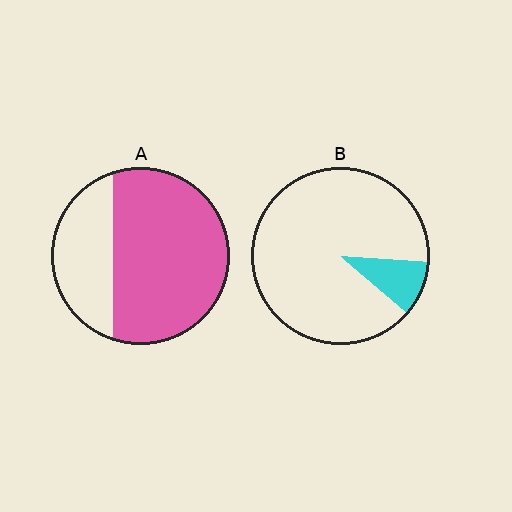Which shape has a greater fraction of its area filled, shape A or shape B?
Shape A.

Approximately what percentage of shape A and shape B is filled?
A is approximately 70% and B is approximately 10%.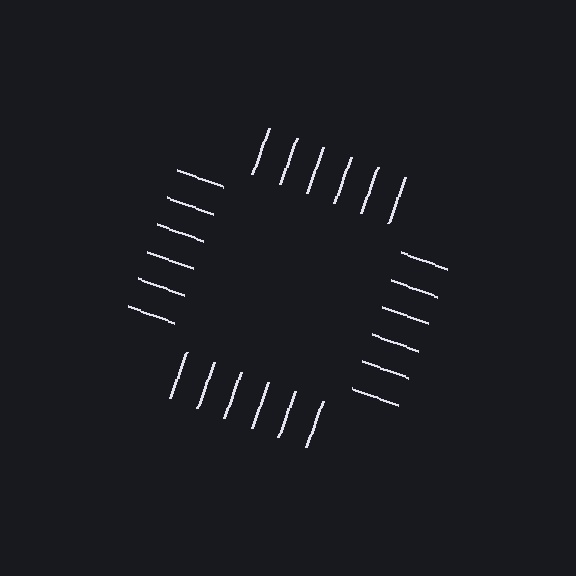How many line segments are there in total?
24 — 6 along each of the 4 edges.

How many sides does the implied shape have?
4 sides — the line-ends trace a square.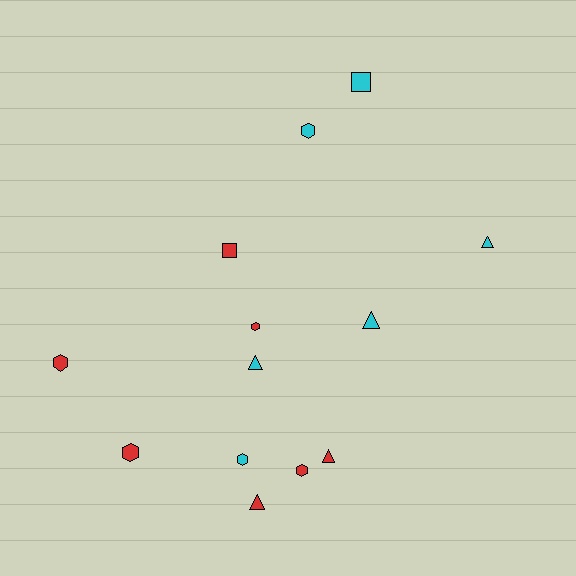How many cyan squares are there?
There is 1 cyan square.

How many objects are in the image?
There are 13 objects.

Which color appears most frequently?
Red, with 7 objects.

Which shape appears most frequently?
Hexagon, with 6 objects.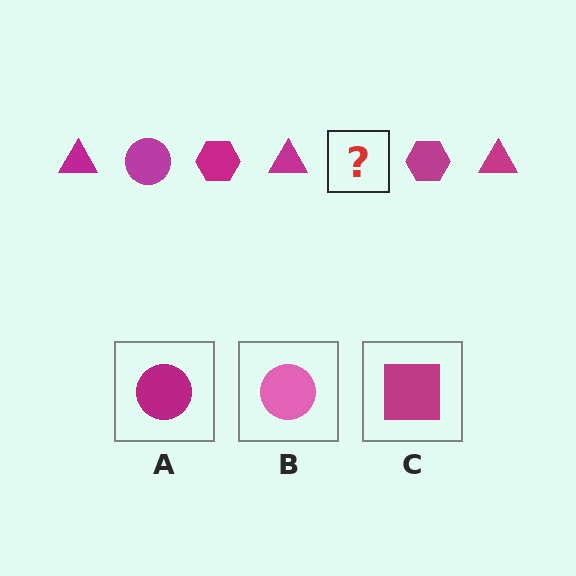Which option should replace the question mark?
Option A.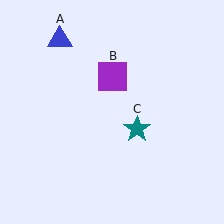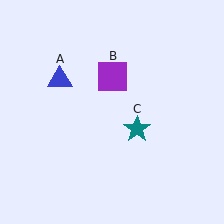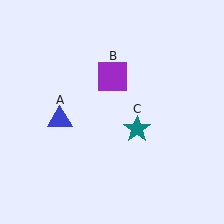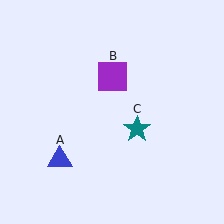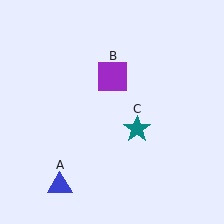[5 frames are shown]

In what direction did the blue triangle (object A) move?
The blue triangle (object A) moved down.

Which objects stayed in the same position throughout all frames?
Purple square (object B) and teal star (object C) remained stationary.